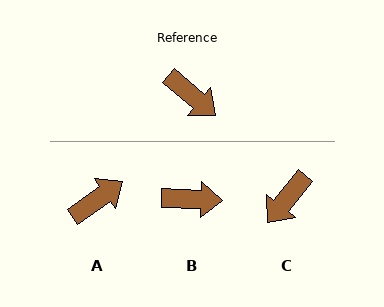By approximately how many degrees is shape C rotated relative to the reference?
Approximately 89 degrees clockwise.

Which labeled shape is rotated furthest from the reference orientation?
C, about 89 degrees away.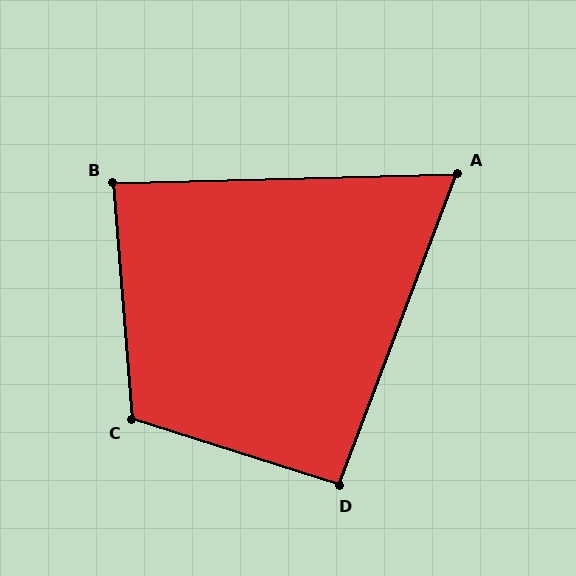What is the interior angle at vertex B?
Approximately 87 degrees (approximately right).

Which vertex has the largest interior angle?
C, at approximately 112 degrees.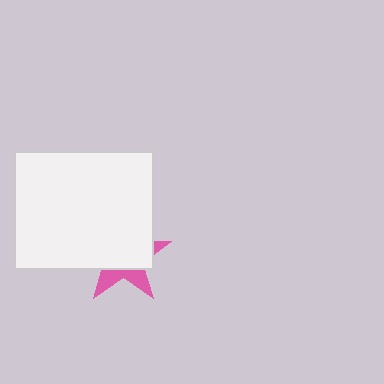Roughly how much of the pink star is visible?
A small part of it is visible (roughly 33%).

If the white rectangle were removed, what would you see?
You would see the complete pink star.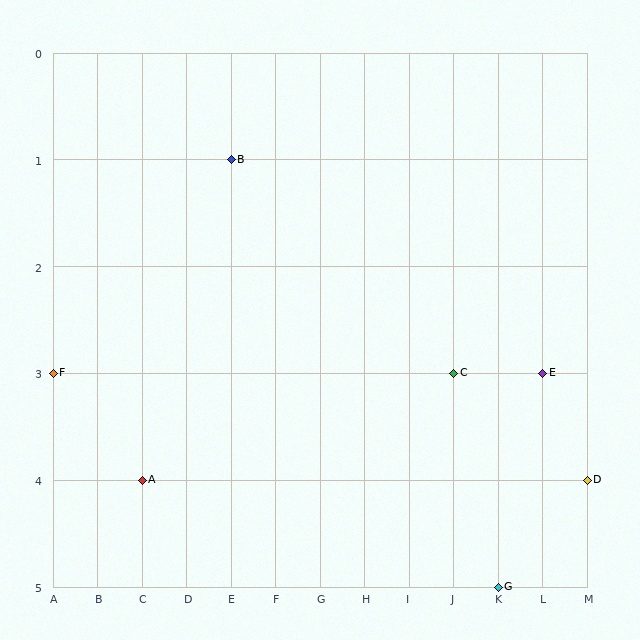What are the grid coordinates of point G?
Point G is at grid coordinates (K, 5).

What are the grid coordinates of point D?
Point D is at grid coordinates (M, 4).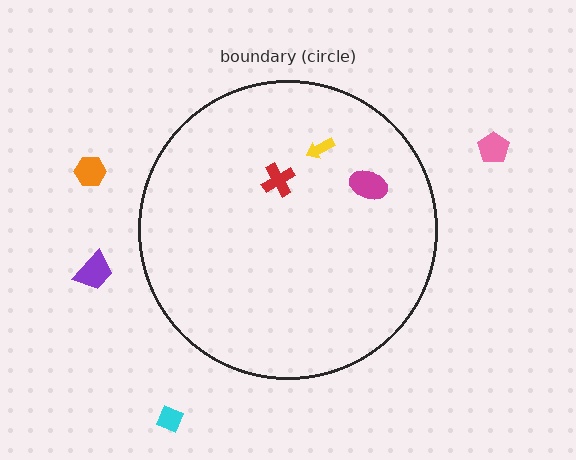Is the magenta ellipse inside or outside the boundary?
Inside.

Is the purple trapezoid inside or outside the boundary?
Outside.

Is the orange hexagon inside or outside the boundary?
Outside.